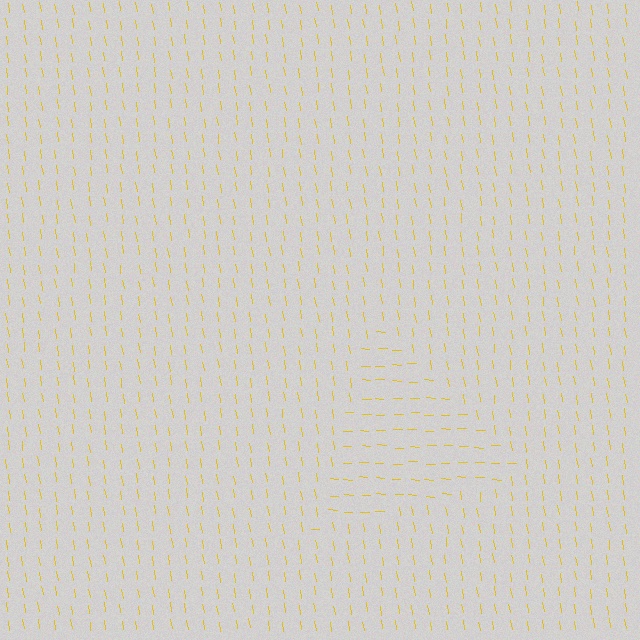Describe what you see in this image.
The image is filled with small yellow line segments. A triangle region in the image has lines oriented differently from the surrounding lines, creating a visible texture boundary.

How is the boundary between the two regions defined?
The boundary is defined purely by a change in line orientation (approximately 80 degrees difference). All lines are the same color and thickness.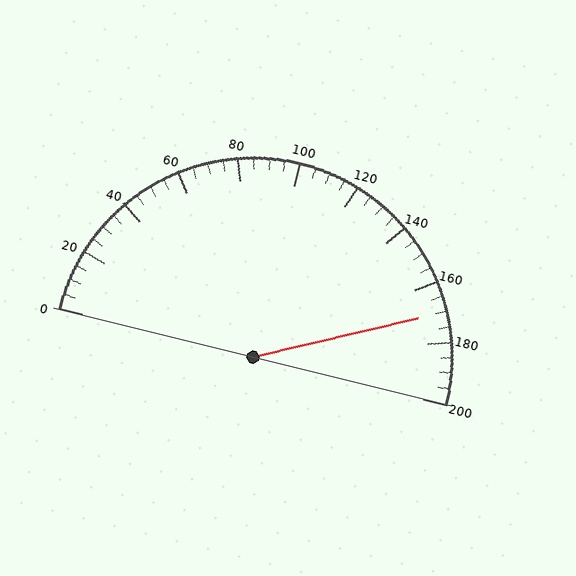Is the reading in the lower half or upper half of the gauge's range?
The reading is in the upper half of the range (0 to 200).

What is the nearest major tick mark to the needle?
The nearest major tick mark is 160.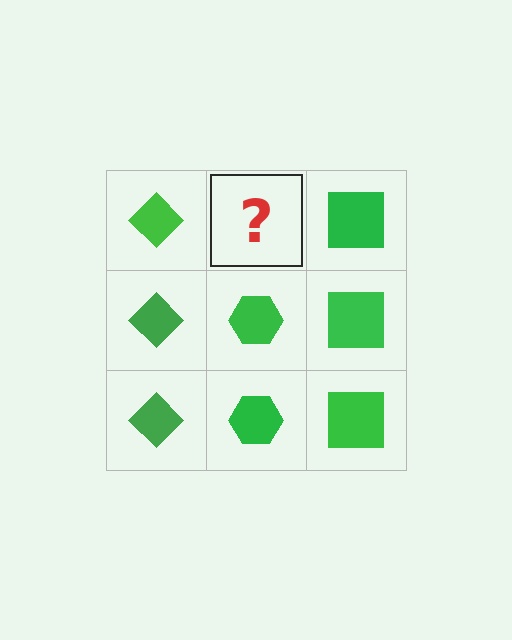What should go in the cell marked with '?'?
The missing cell should contain a green hexagon.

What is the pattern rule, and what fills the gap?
The rule is that each column has a consistent shape. The gap should be filled with a green hexagon.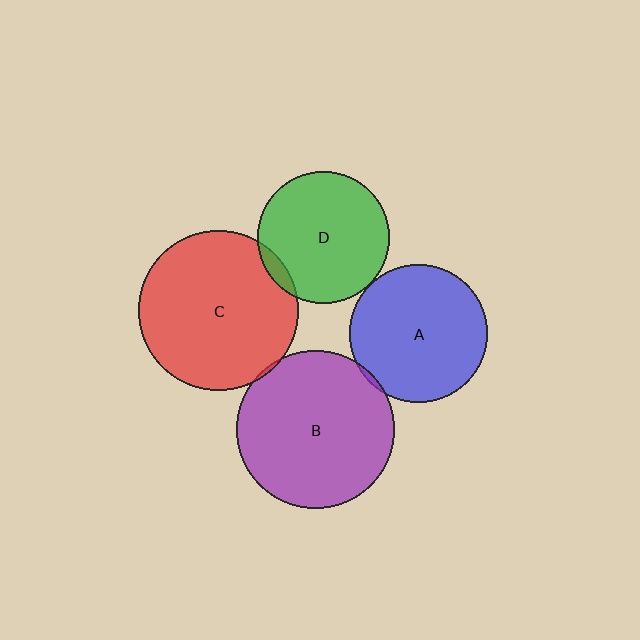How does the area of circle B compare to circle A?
Approximately 1.3 times.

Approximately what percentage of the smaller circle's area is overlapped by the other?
Approximately 5%.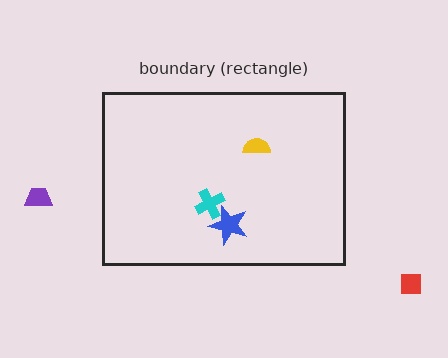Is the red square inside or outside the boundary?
Outside.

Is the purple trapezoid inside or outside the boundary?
Outside.